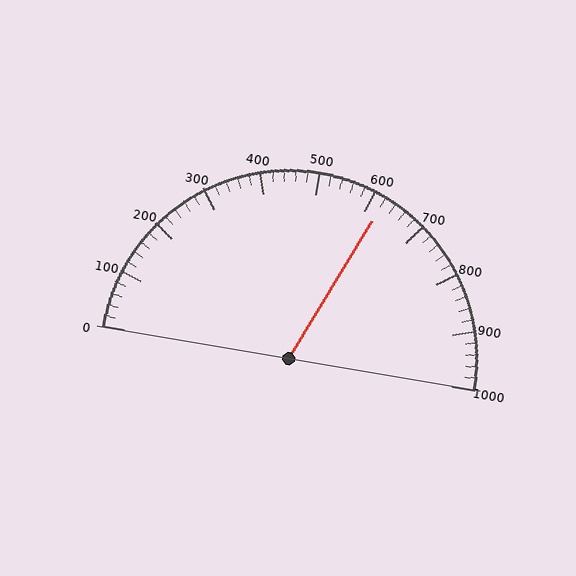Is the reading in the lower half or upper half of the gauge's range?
The reading is in the upper half of the range (0 to 1000).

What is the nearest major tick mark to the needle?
The nearest major tick mark is 600.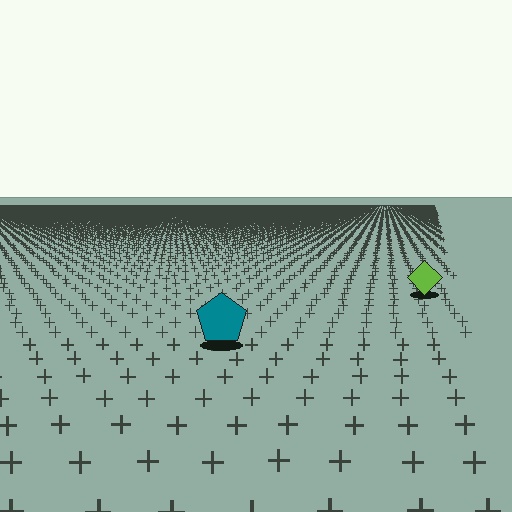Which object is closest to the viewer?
The teal pentagon is closest. The texture marks near it are larger and more spread out.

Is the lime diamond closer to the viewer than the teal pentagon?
No. The teal pentagon is closer — you can tell from the texture gradient: the ground texture is coarser near it.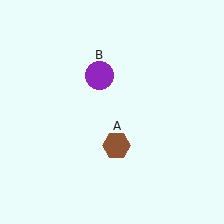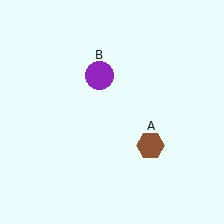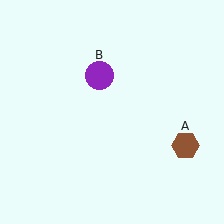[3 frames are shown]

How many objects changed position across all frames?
1 object changed position: brown hexagon (object A).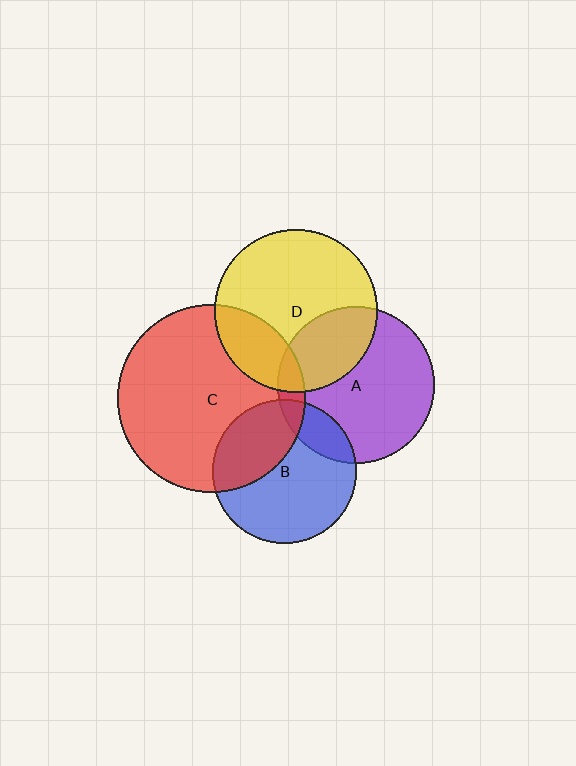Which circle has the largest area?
Circle C (red).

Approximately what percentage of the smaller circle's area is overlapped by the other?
Approximately 25%.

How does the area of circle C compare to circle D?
Approximately 1.3 times.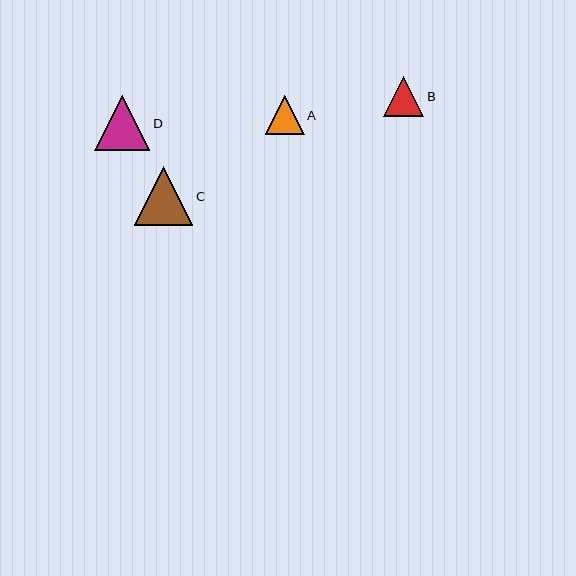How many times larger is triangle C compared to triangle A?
Triangle C is approximately 1.5 times the size of triangle A.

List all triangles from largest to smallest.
From largest to smallest: C, D, B, A.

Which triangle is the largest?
Triangle C is the largest with a size of approximately 59 pixels.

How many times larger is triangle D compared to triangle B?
Triangle D is approximately 1.4 times the size of triangle B.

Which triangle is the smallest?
Triangle A is the smallest with a size of approximately 39 pixels.